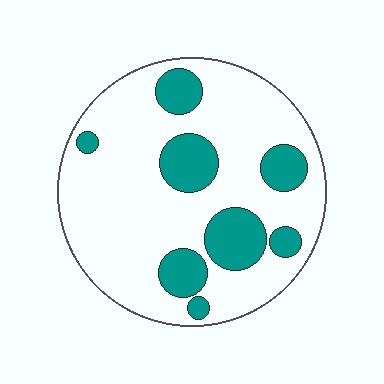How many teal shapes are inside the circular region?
8.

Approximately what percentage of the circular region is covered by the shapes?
Approximately 25%.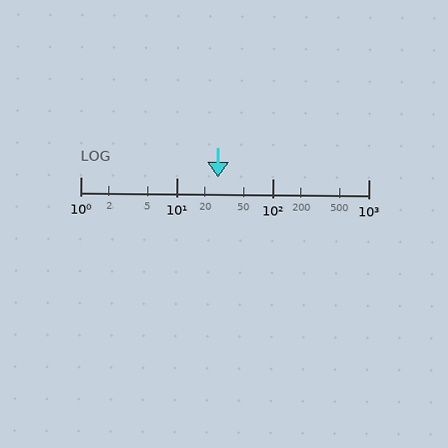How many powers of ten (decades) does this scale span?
The scale spans 3 decades, from 1 to 1000.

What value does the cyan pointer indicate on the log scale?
The pointer indicates approximately 27.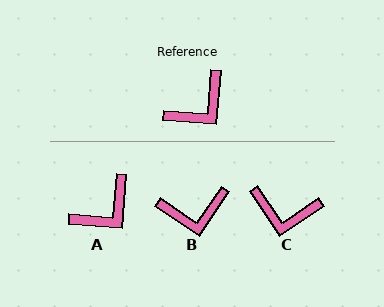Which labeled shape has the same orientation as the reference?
A.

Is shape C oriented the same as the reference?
No, it is off by about 52 degrees.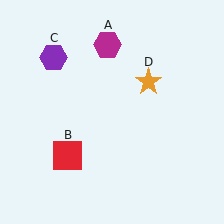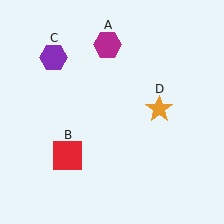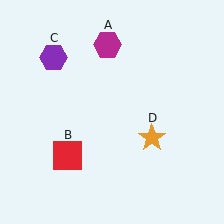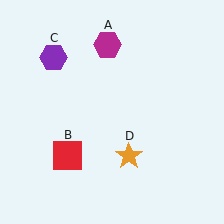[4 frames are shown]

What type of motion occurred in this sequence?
The orange star (object D) rotated clockwise around the center of the scene.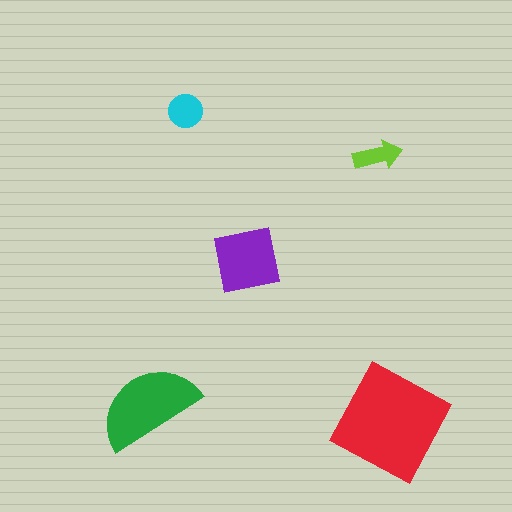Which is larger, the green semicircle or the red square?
The red square.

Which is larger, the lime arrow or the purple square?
The purple square.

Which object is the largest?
The red square.